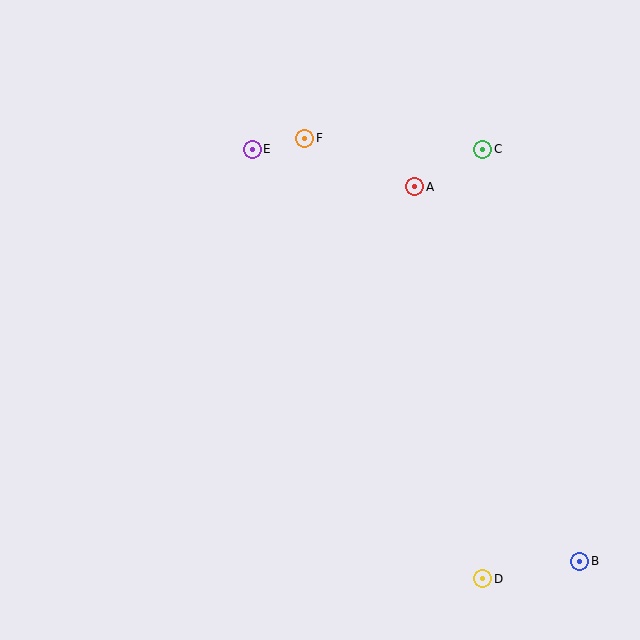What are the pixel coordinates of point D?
Point D is at (483, 579).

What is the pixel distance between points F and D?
The distance between F and D is 475 pixels.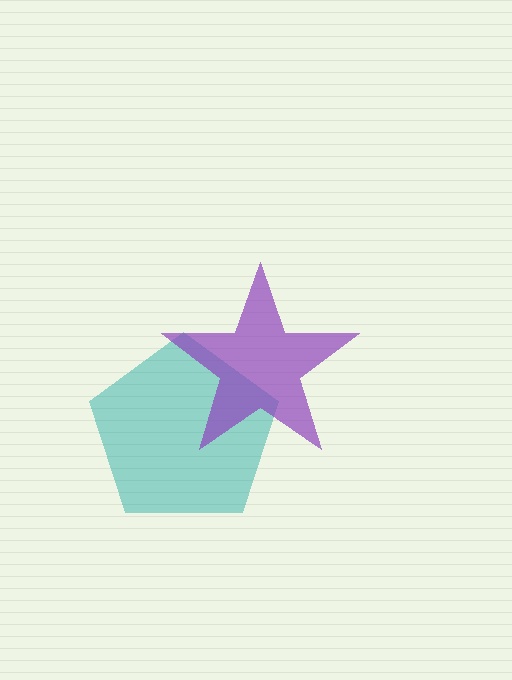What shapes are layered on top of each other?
The layered shapes are: a teal pentagon, a purple star.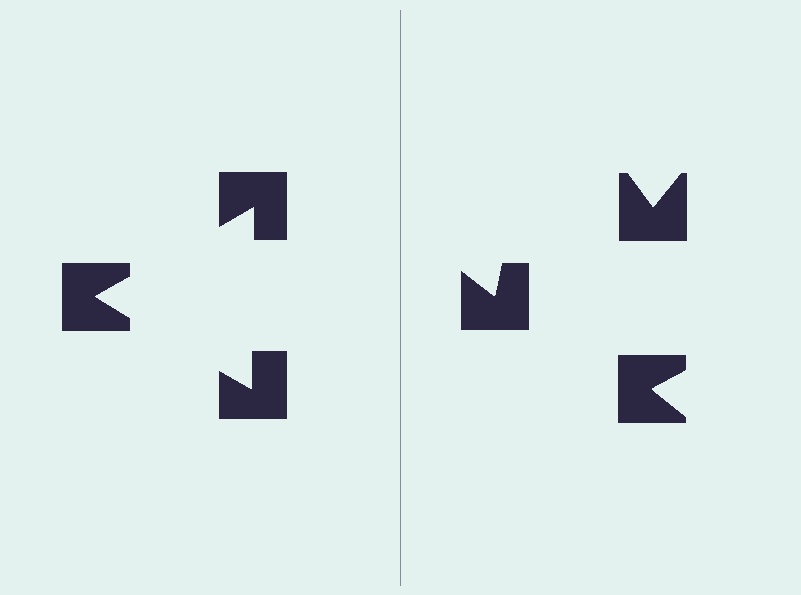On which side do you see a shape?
An illusory triangle appears on the left side. On the right side the wedge cuts are rotated, so no coherent shape forms.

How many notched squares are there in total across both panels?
6 — 3 on each side.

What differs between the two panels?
The notched squares are positioned identically on both sides; only the wedge orientations differ. On the left they align to a triangle; on the right they are misaligned.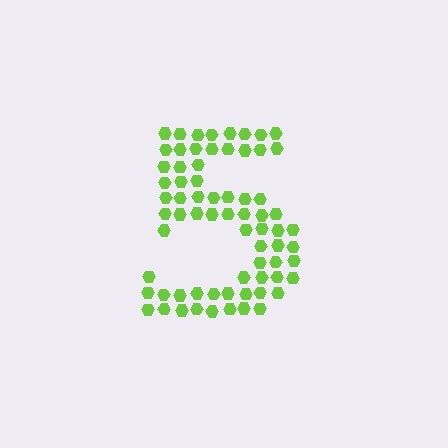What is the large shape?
The large shape is the digit 5.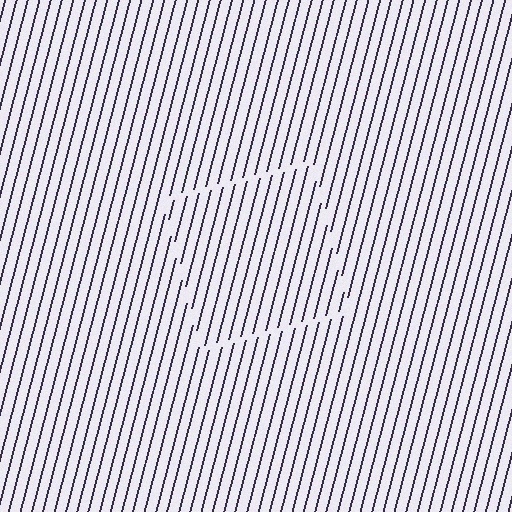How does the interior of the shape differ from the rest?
The interior of the shape contains the same grating, shifted by half a period — the contour is defined by the phase discontinuity where line-ends from the inner and outer gratings abut.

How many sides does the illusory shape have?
4 sides — the line-ends trace a square.